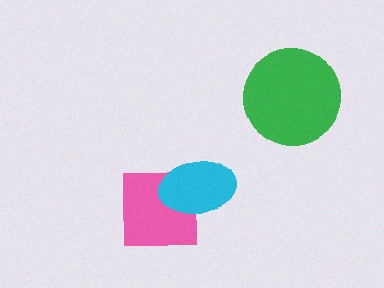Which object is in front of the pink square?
The cyan ellipse is in front of the pink square.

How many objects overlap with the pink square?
1 object overlaps with the pink square.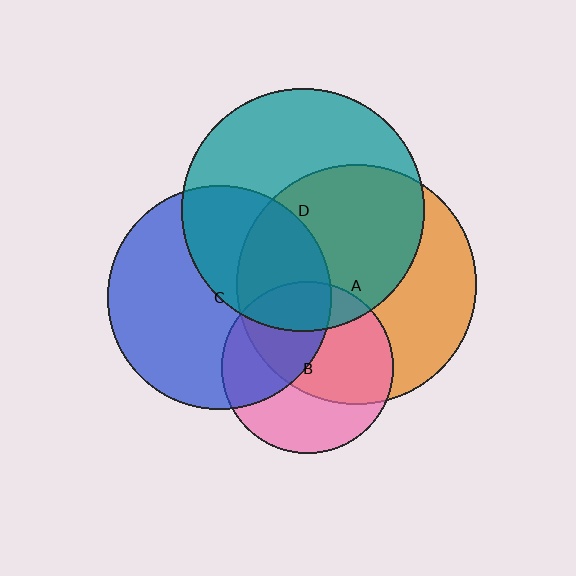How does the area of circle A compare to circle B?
Approximately 1.9 times.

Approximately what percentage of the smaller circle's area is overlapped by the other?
Approximately 40%.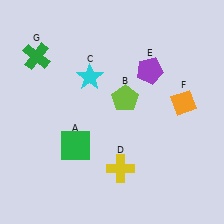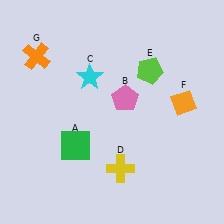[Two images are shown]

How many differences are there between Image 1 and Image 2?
There are 3 differences between the two images.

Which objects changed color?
B changed from lime to pink. E changed from purple to lime. G changed from green to orange.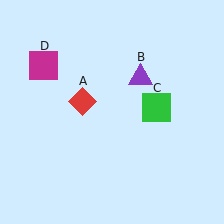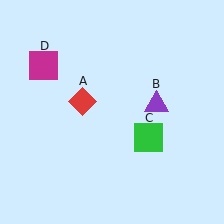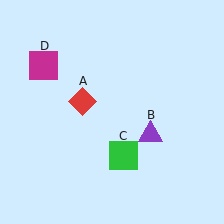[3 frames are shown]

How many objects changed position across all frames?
2 objects changed position: purple triangle (object B), green square (object C).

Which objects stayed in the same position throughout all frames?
Red diamond (object A) and magenta square (object D) remained stationary.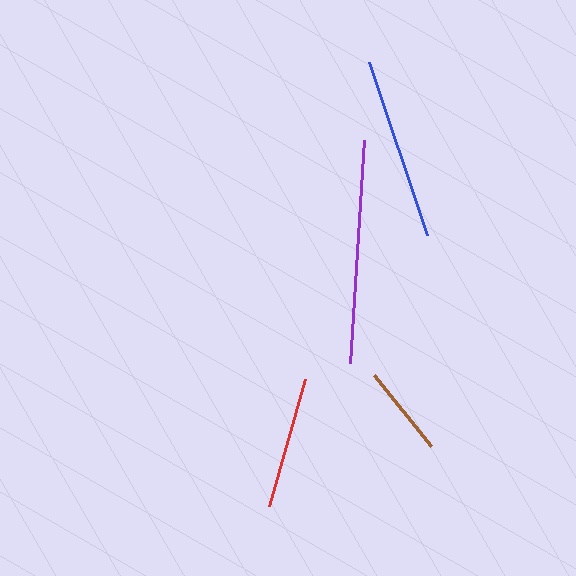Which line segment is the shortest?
The brown line is the shortest at approximately 91 pixels.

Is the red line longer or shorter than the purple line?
The purple line is longer than the red line.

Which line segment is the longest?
The purple line is the longest at approximately 224 pixels.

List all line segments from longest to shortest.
From longest to shortest: purple, blue, red, brown.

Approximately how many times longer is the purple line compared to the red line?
The purple line is approximately 1.7 times the length of the red line.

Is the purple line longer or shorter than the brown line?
The purple line is longer than the brown line.